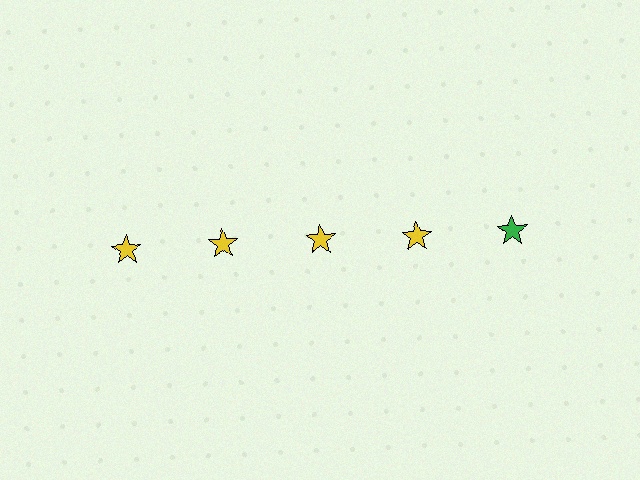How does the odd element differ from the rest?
It has a different color: green instead of yellow.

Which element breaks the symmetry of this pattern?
The green star in the top row, rightmost column breaks the symmetry. All other shapes are yellow stars.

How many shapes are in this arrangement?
There are 5 shapes arranged in a grid pattern.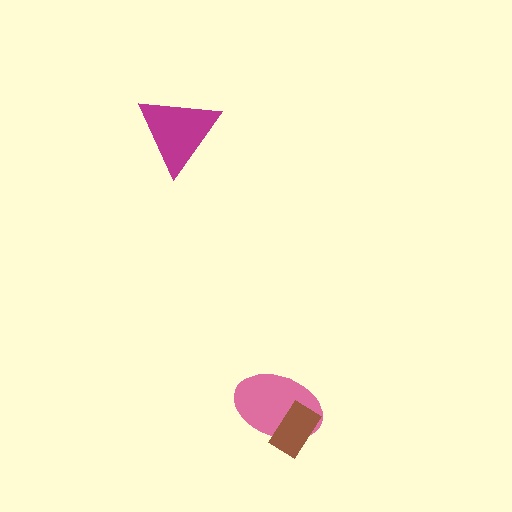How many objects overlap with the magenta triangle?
0 objects overlap with the magenta triangle.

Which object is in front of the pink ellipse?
The brown rectangle is in front of the pink ellipse.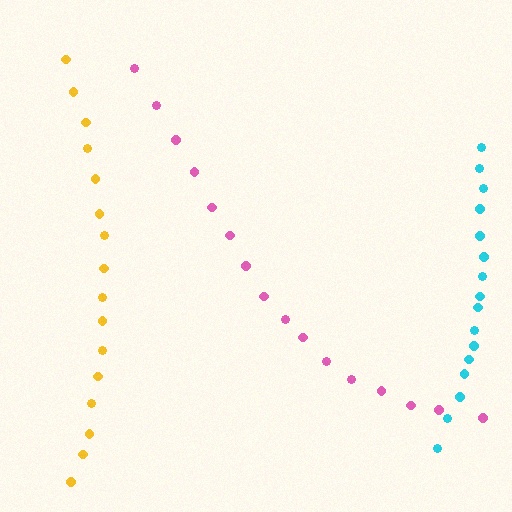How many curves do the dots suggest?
There are 3 distinct paths.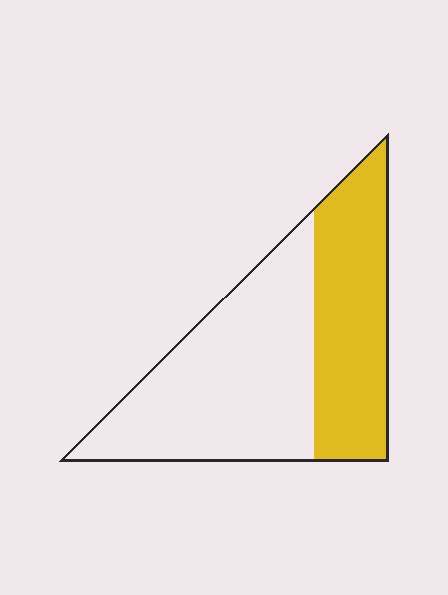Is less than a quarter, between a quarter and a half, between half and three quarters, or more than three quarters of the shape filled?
Between a quarter and a half.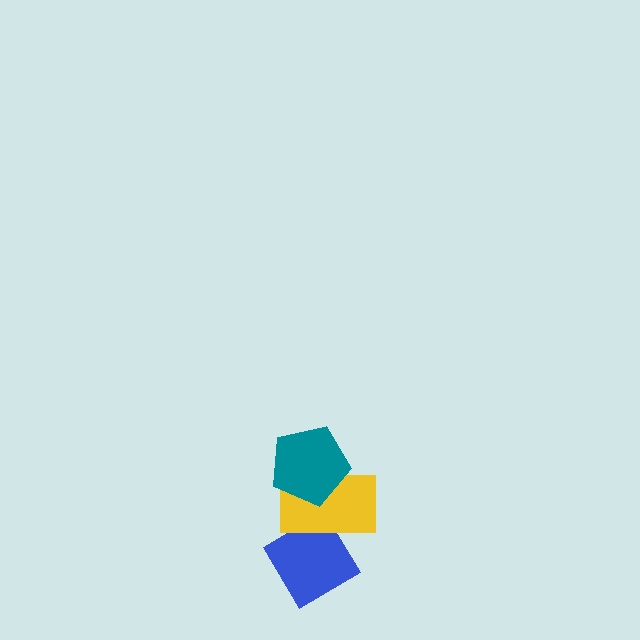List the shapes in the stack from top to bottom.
From top to bottom: the teal pentagon, the yellow rectangle, the blue diamond.